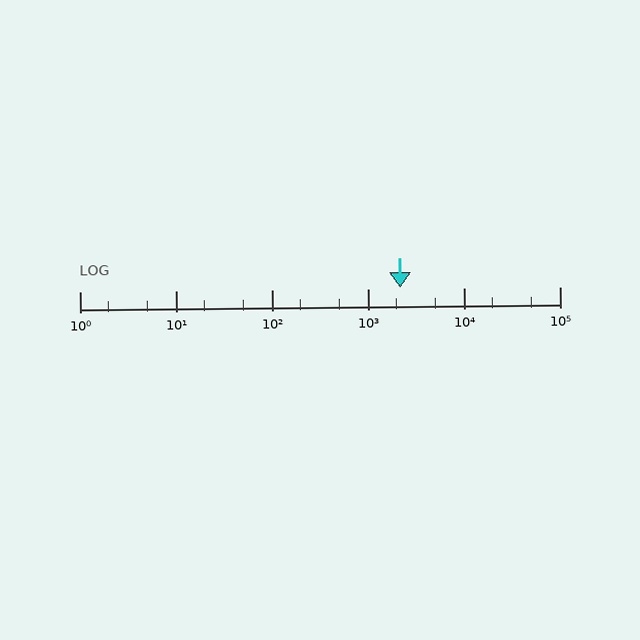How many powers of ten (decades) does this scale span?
The scale spans 5 decades, from 1 to 100000.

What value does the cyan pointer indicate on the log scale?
The pointer indicates approximately 2200.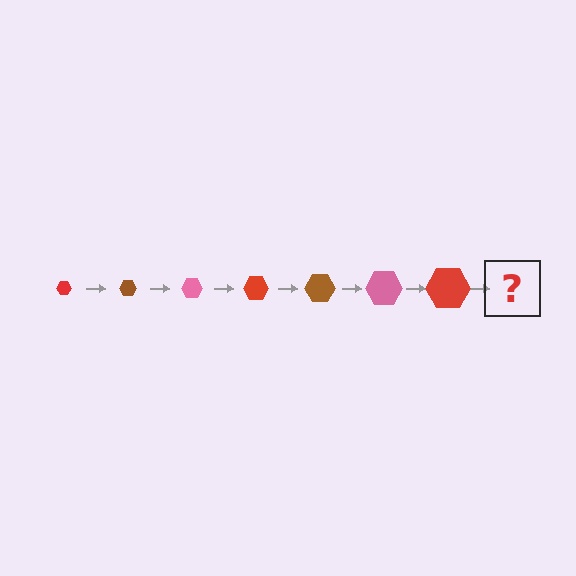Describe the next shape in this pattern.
It should be a brown hexagon, larger than the previous one.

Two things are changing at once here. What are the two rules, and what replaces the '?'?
The two rules are that the hexagon grows larger each step and the color cycles through red, brown, and pink. The '?' should be a brown hexagon, larger than the previous one.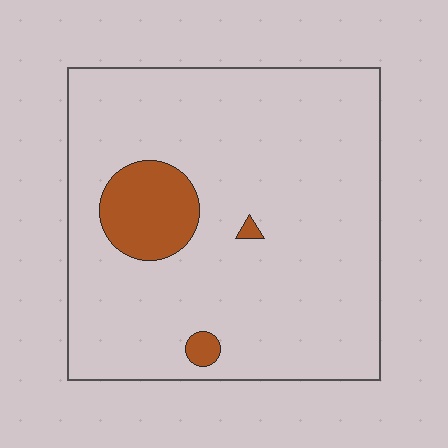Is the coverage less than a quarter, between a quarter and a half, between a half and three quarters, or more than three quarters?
Less than a quarter.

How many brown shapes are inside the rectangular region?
3.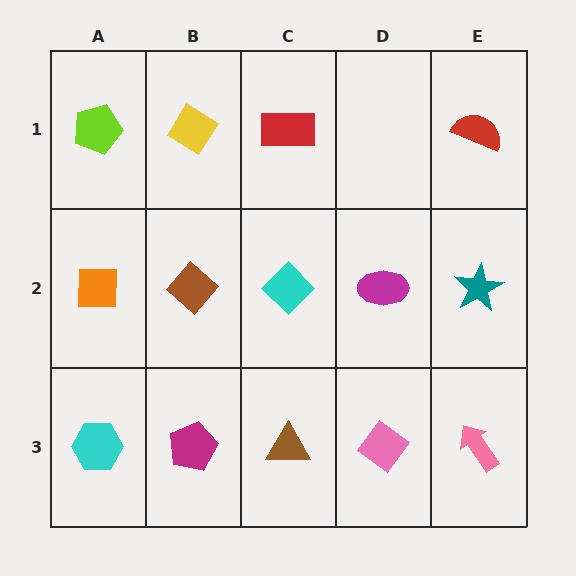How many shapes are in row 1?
4 shapes.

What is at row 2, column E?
A teal star.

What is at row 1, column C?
A red rectangle.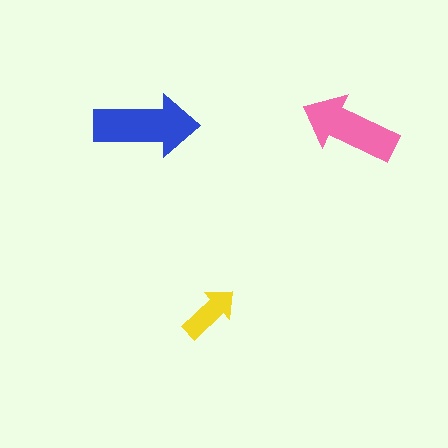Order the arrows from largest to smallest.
the blue one, the pink one, the yellow one.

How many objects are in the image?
There are 3 objects in the image.